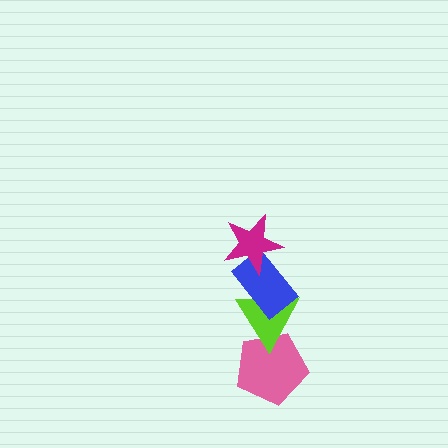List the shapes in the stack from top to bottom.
From top to bottom: the magenta star, the blue rectangle, the lime triangle, the pink pentagon.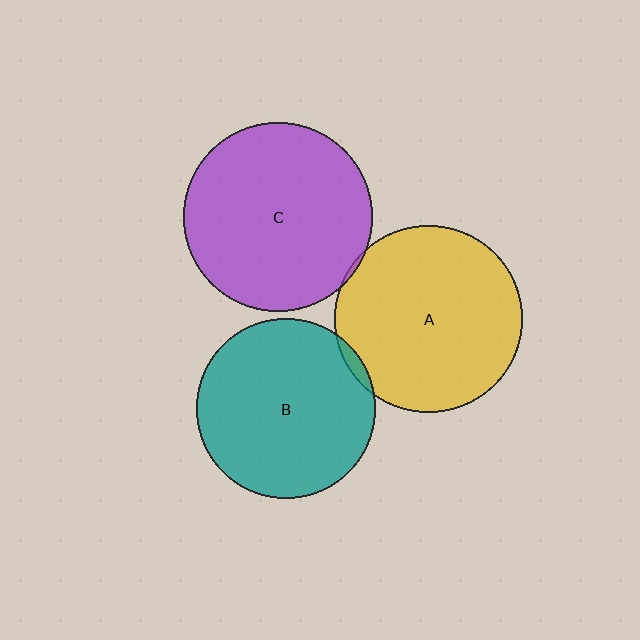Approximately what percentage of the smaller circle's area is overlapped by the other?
Approximately 5%.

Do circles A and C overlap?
Yes.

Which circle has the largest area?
Circle C (purple).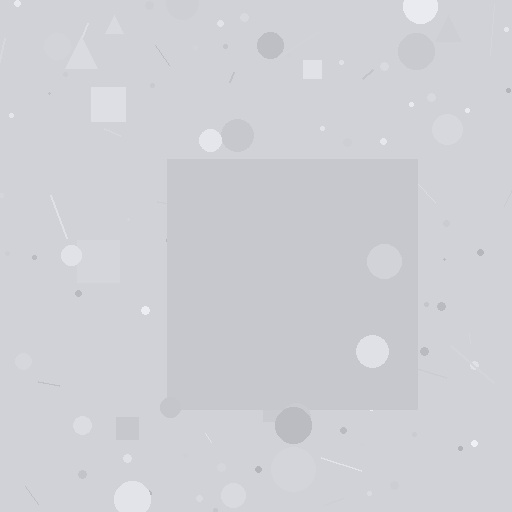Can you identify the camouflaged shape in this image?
The camouflaged shape is a square.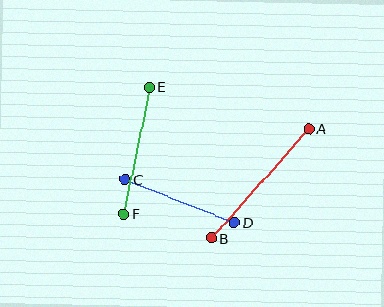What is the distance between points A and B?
The distance is approximately 147 pixels.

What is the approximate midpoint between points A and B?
The midpoint is at approximately (260, 183) pixels.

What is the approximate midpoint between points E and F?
The midpoint is at approximately (137, 151) pixels.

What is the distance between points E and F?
The distance is approximately 129 pixels.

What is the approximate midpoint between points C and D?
The midpoint is at approximately (180, 201) pixels.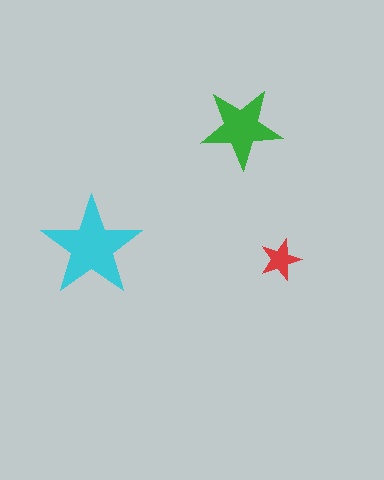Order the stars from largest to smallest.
the cyan one, the green one, the red one.